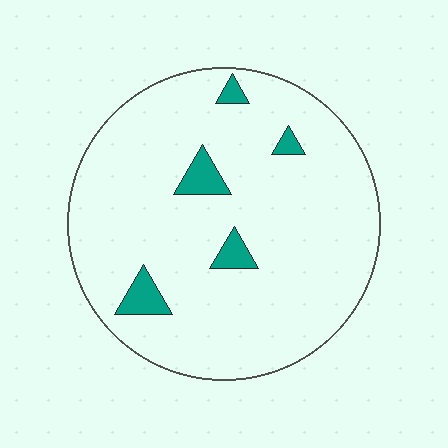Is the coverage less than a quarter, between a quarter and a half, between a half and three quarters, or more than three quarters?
Less than a quarter.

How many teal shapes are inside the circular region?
5.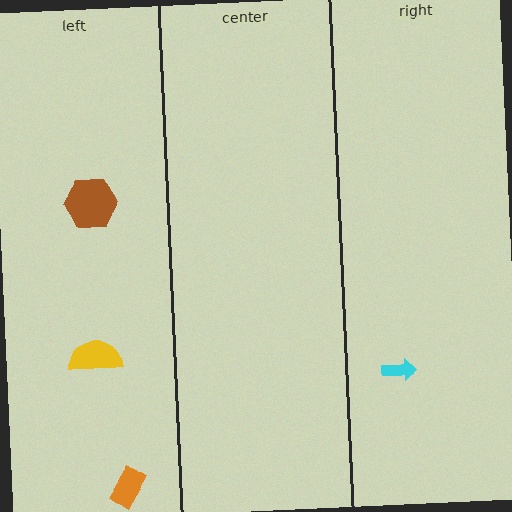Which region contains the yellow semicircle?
The left region.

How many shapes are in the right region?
1.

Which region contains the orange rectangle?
The left region.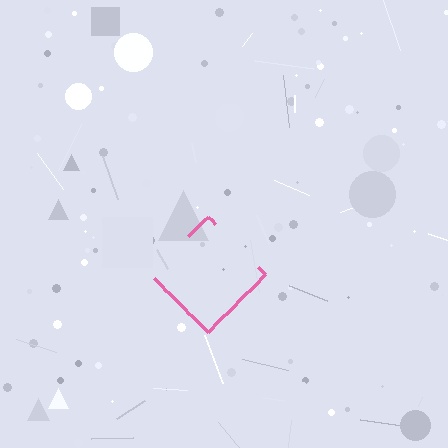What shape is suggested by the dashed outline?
The dashed outline suggests a diamond.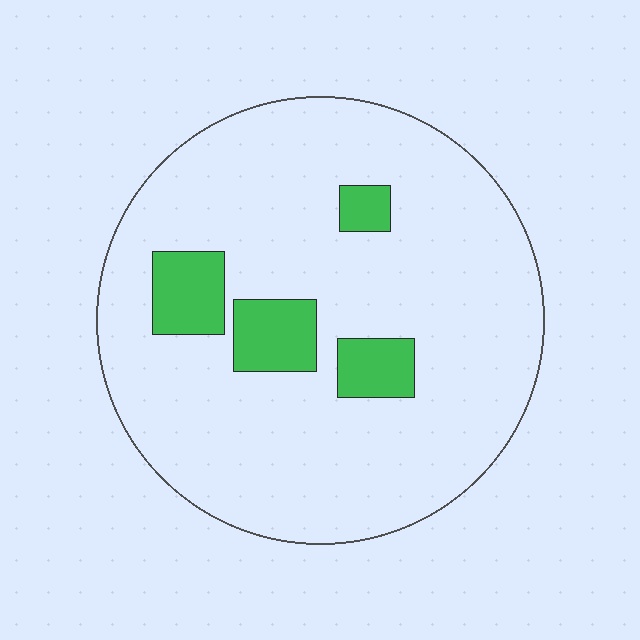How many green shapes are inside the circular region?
4.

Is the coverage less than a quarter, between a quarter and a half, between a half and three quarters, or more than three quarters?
Less than a quarter.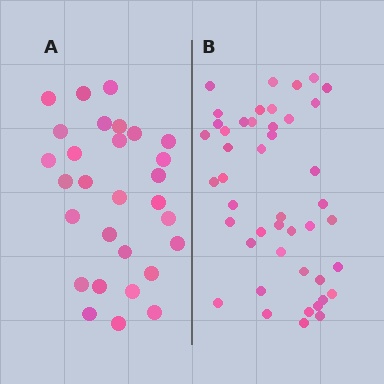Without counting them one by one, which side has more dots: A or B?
Region B (the right region) has more dots.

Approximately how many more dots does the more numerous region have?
Region B has approximately 15 more dots than region A.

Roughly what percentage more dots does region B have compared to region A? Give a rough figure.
About 55% more.